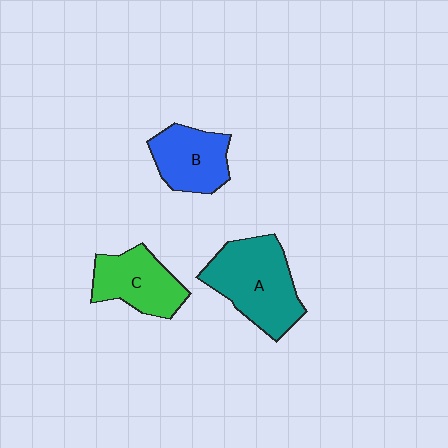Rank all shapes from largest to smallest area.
From largest to smallest: A (teal), C (green), B (blue).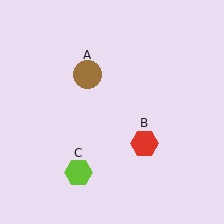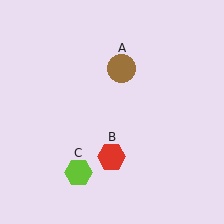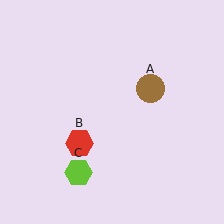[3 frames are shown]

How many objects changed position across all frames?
2 objects changed position: brown circle (object A), red hexagon (object B).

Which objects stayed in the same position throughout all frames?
Lime hexagon (object C) remained stationary.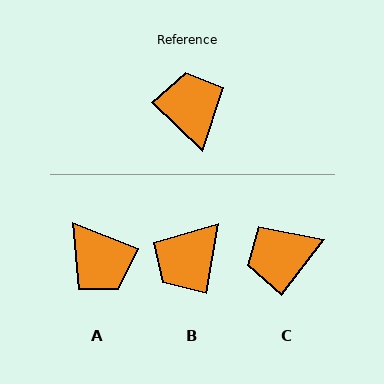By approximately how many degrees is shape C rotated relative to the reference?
Approximately 97 degrees counter-clockwise.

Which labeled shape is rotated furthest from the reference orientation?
A, about 157 degrees away.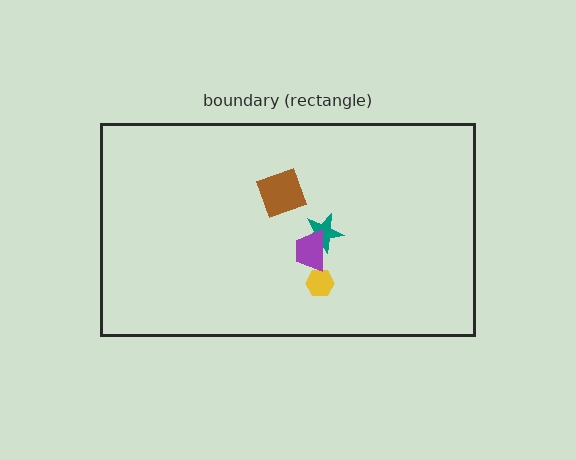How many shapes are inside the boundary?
4 inside, 0 outside.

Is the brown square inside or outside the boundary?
Inside.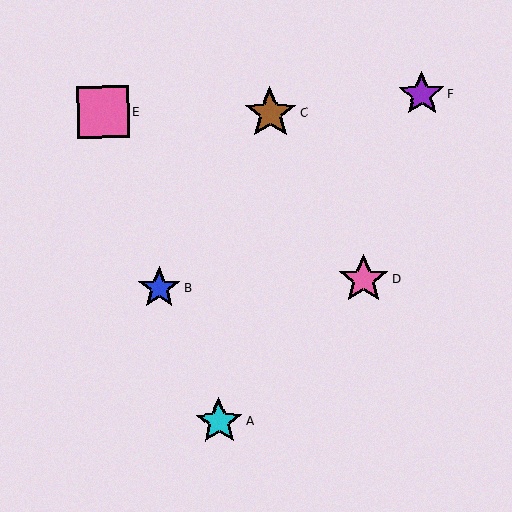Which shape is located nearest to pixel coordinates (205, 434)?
The cyan star (labeled A) at (219, 422) is nearest to that location.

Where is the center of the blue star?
The center of the blue star is at (160, 288).